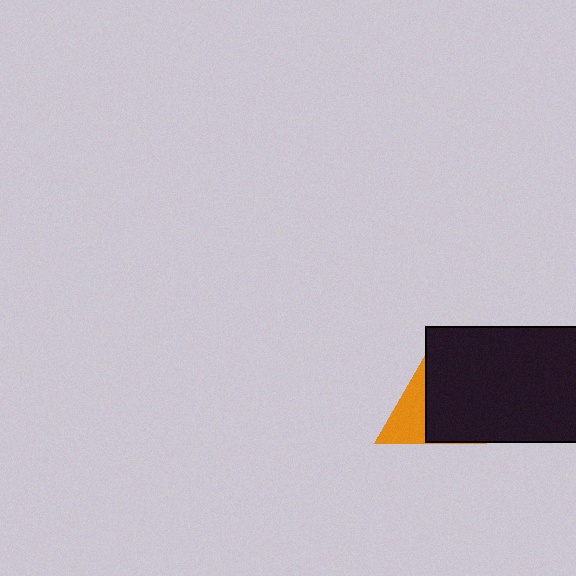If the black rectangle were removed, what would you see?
You would see the complete orange triangle.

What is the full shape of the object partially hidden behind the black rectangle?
The partially hidden object is an orange triangle.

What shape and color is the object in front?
The object in front is a black rectangle.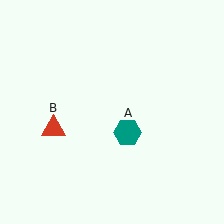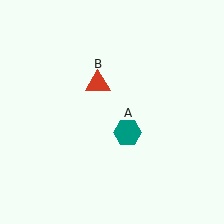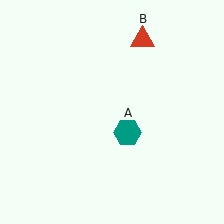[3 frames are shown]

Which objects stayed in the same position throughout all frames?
Teal hexagon (object A) remained stationary.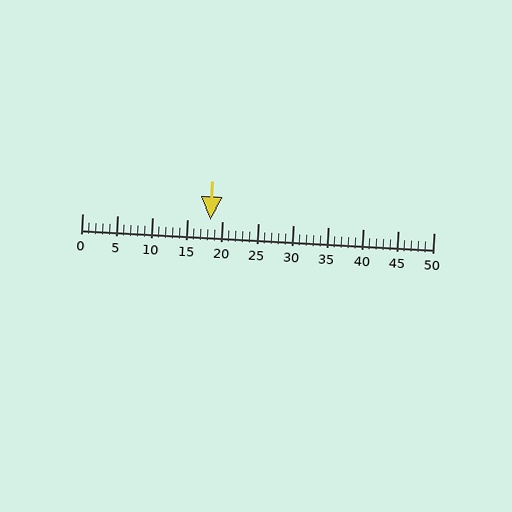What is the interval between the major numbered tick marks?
The major tick marks are spaced 5 units apart.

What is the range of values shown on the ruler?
The ruler shows values from 0 to 50.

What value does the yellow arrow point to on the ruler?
The yellow arrow points to approximately 18.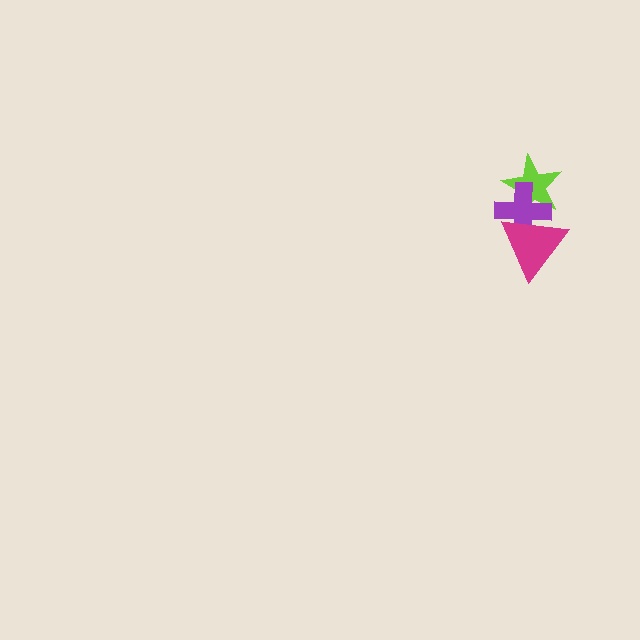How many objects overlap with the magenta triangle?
2 objects overlap with the magenta triangle.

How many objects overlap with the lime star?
2 objects overlap with the lime star.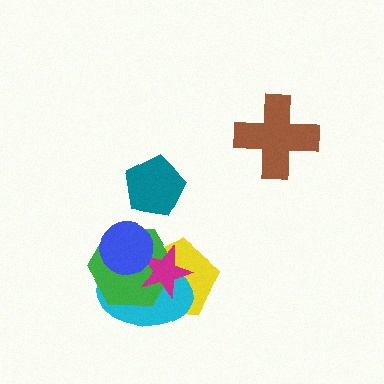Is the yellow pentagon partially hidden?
Yes, it is partially covered by another shape.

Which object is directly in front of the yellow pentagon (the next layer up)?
The cyan ellipse is directly in front of the yellow pentagon.